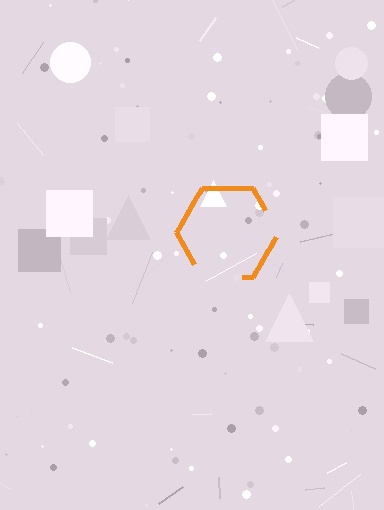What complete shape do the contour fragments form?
The contour fragments form a hexagon.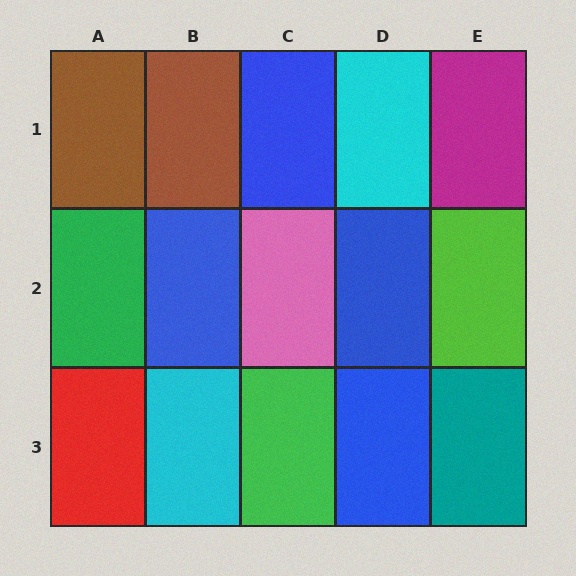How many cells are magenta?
1 cell is magenta.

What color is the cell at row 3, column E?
Teal.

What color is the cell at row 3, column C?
Green.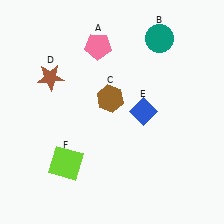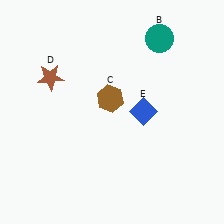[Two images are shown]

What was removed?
The lime square (F), the pink pentagon (A) were removed in Image 2.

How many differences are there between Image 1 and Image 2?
There are 2 differences between the two images.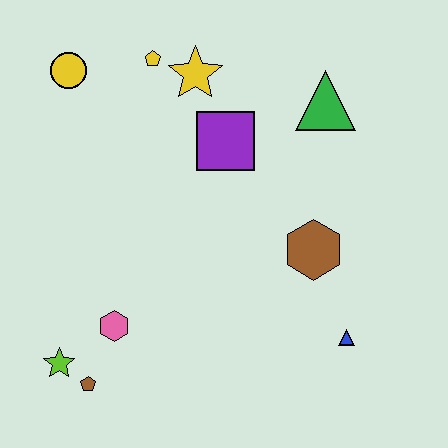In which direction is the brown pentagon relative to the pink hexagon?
The brown pentagon is below the pink hexagon.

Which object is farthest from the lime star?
The green triangle is farthest from the lime star.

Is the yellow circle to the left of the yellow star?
Yes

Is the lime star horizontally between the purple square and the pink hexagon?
No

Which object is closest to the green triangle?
The purple square is closest to the green triangle.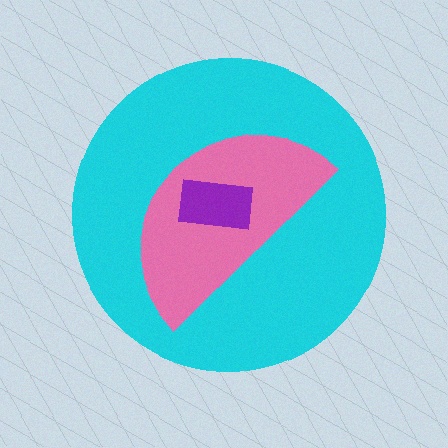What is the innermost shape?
The purple rectangle.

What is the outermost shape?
The cyan circle.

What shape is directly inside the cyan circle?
The pink semicircle.